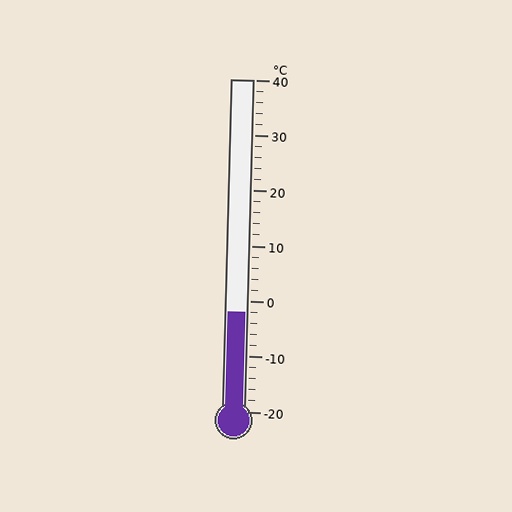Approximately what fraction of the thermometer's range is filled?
The thermometer is filled to approximately 30% of its range.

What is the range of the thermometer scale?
The thermometer scale ranges from -20°C to 40°C.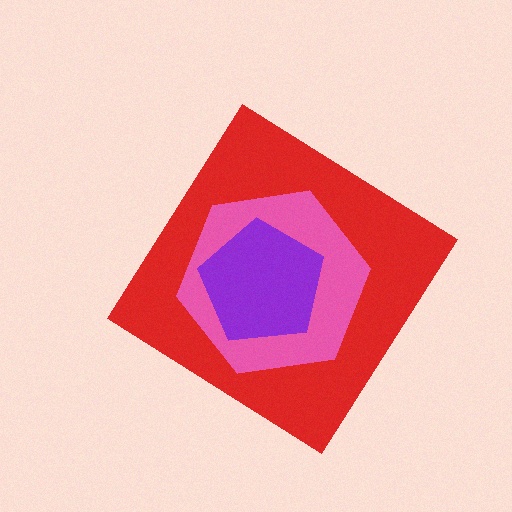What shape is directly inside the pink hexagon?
The purple pentagon.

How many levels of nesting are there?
3.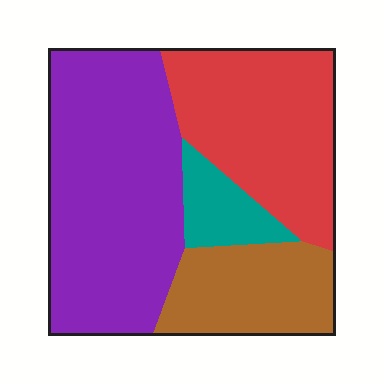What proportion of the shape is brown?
Brown takes up between a sixth and a third of the shape.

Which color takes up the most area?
Purple, at roughly 45%.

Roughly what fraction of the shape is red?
Red takes up between a quarter and a half of the shape.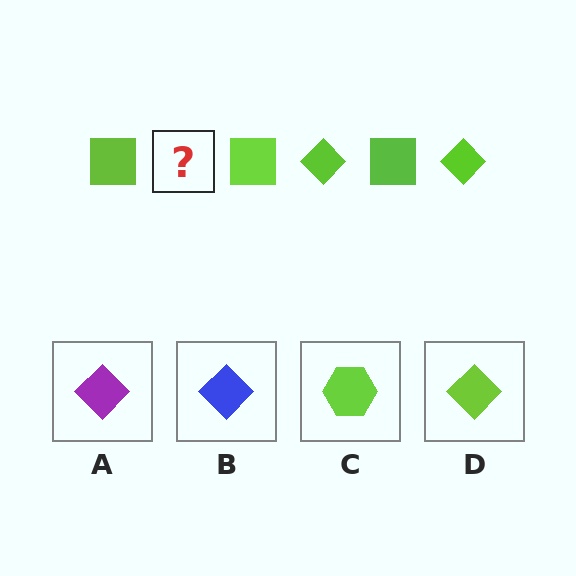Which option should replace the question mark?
Option D.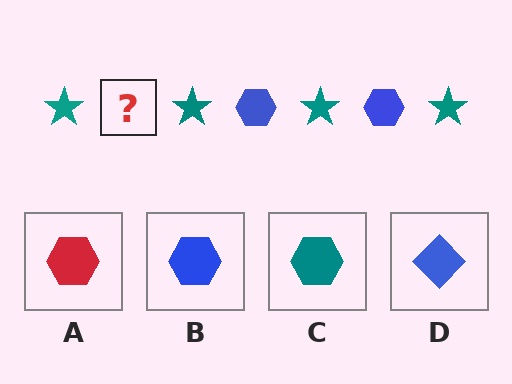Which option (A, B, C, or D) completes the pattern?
B.